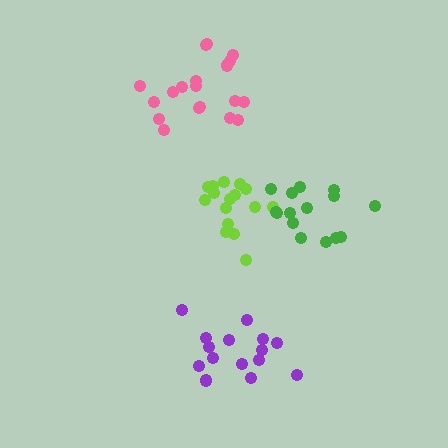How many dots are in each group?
Group 1: 15 dots, Group 2: 16 dots, Group 3: 15 dots, Group 4: 19 dots (65 total).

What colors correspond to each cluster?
The clusters are colored: purple, lime, green, pink.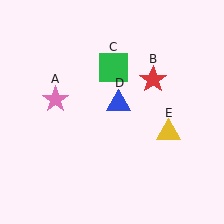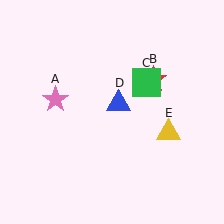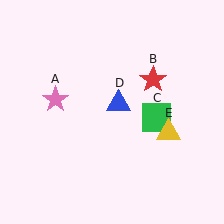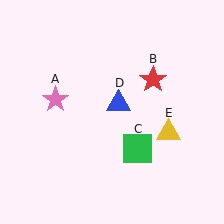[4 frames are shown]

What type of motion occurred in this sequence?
The green square (object C) rotated clockwise around the center of the scene.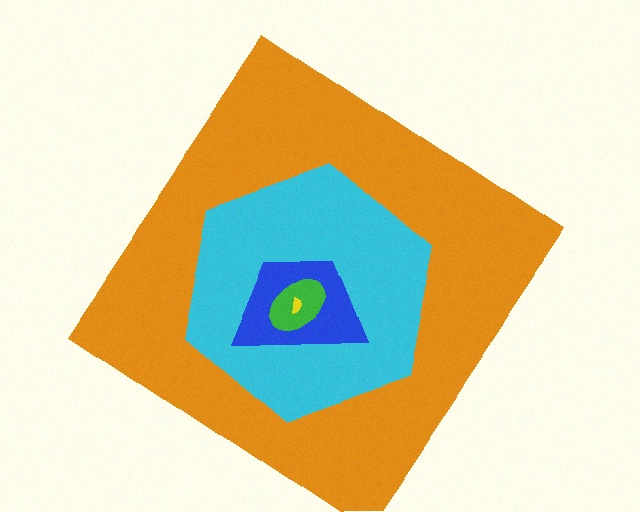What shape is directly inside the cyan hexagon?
The blue trapezoid.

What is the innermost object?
The yellow semicircle.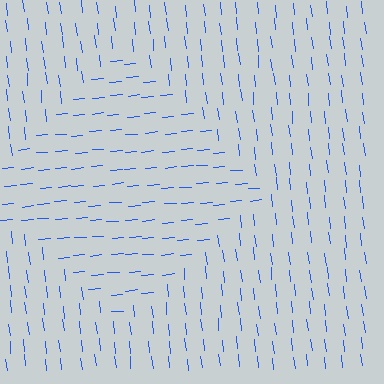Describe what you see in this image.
The image is filled with small blue line segments. A diamond region in the image has lines oriented differently from the surrounding lines, creating a visible texture boundary.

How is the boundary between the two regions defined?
The boundary is defined purely by a change in line orientation (approximately 88 degrees difference). All lines are the same color and thickness.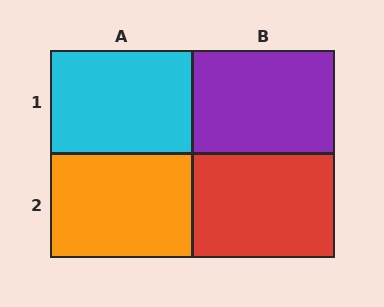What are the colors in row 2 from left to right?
Orange, red.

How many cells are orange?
1 cell is orange.